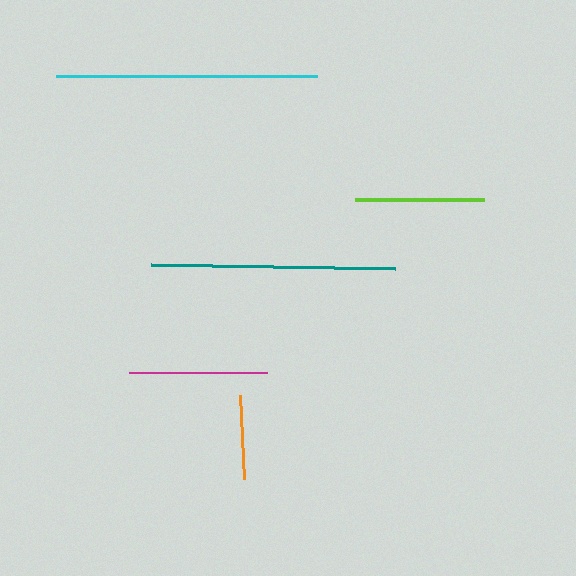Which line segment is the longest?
The cyan line is the longest at approximately 261 pixels.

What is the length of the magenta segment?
The magenta segment is approximately 138 pixels long.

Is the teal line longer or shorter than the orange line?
The teal line is longer than the orange line.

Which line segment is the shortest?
The orange line is the shortest at approximately 84 pixels.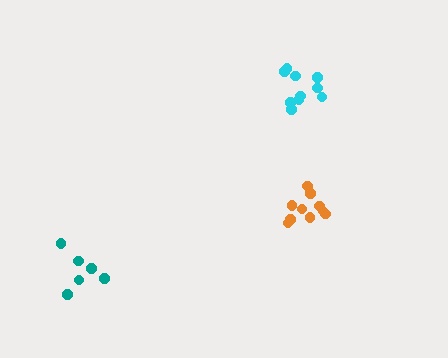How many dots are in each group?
Group 1: 10 dots, Group 2: 10 dots, Group 3: 6 dots (26 total).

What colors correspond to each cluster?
The clusters are colored: orange, cyan, teal.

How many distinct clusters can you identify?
There are 3 distinct clusters.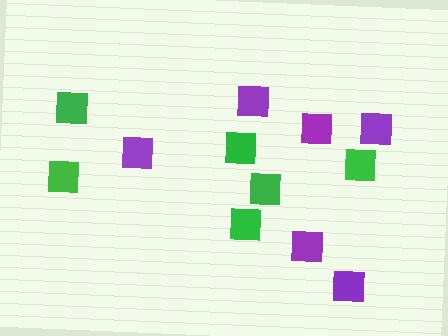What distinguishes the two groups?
There are 2 groups: one group of green squares (6) and one group of purple squares (6).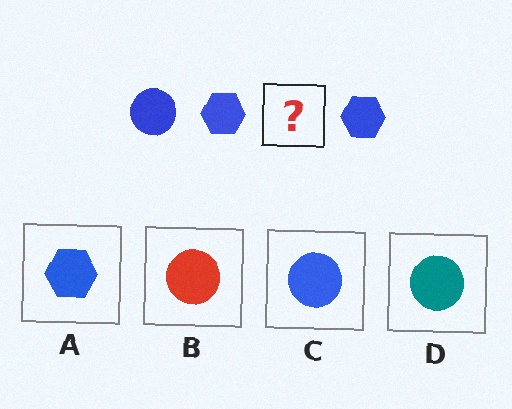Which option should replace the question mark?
Option C.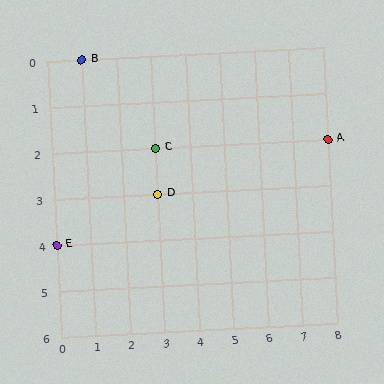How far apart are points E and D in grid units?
Points E and D are 3 columns and 1 row apart (about 3.2 grid units diagonally).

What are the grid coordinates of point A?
Point A is at grid coordinates (8, 2).